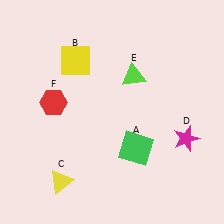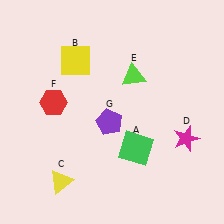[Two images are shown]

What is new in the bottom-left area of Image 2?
A purple pentagon (G) was added in the bottom-left area of Image 2.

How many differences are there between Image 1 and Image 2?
There is 1 difference between the two images.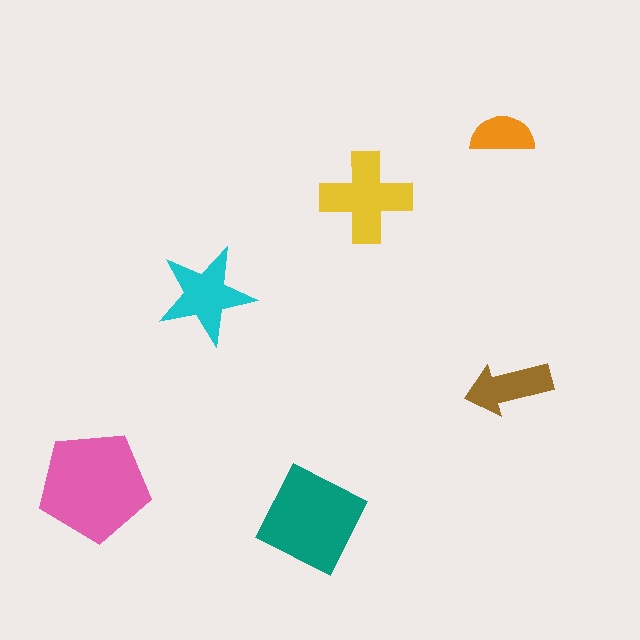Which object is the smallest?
The orange semicircle.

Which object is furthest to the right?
The brown arrow is rightmost.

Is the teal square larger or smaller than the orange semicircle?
Larger.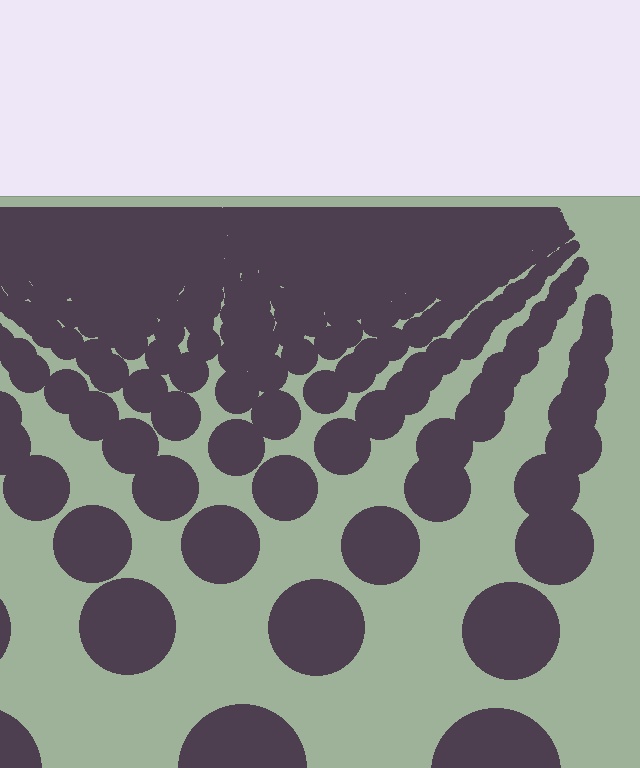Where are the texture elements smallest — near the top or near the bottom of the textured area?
Near the top.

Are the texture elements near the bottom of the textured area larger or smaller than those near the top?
Larger. Near the bottom, elements are closer to the viewer and appear at a bigger on-screen size.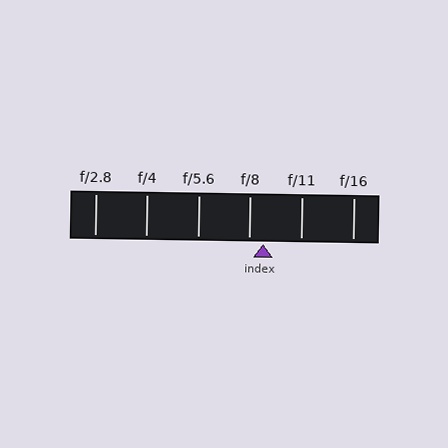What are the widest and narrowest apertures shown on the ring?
The widest aperture shown is f/2.8 and the narrowest is f/16.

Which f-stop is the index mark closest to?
The index mark is closest to f/8.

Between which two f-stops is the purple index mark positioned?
The index mark is between f/8 and f/11.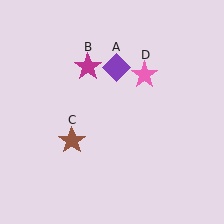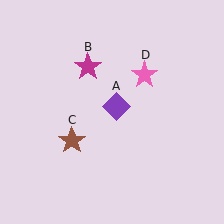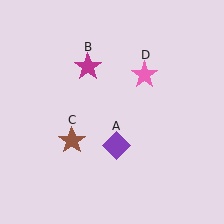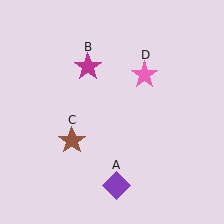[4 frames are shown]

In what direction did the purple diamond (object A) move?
The purple diamond (object A) moved down.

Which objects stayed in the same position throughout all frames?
Magenta star (object B) and brown star (object C) and pink star (object D) remained stationary.